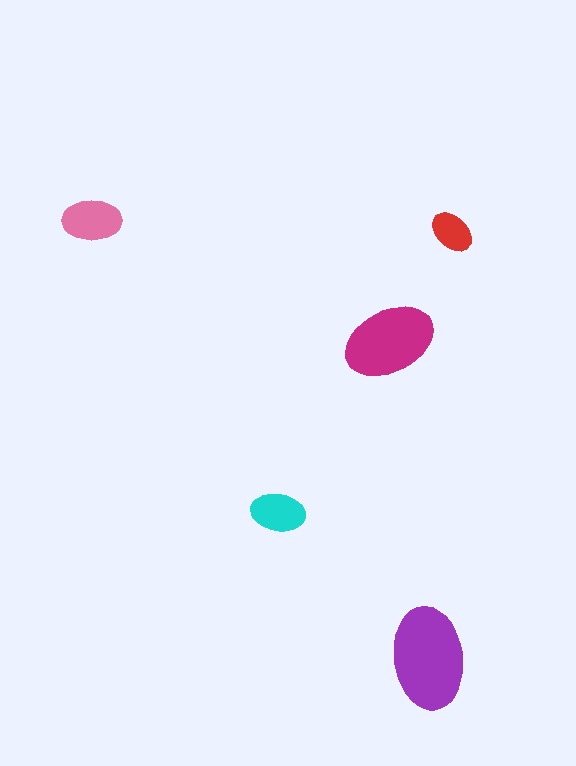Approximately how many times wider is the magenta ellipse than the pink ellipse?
About 1.5 times wider.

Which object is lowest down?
The purple ellipse is bottommost.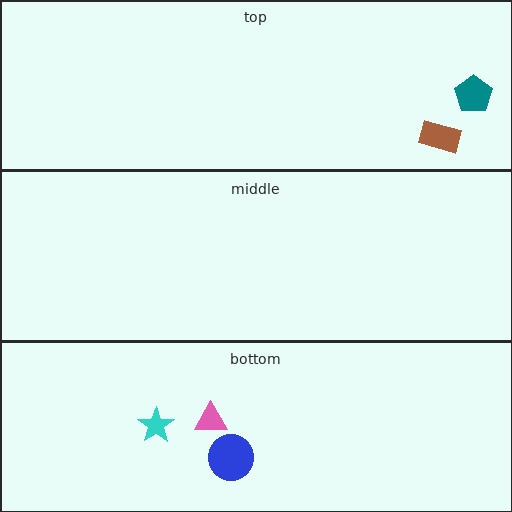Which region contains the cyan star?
The bottom region.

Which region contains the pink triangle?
The bottom region.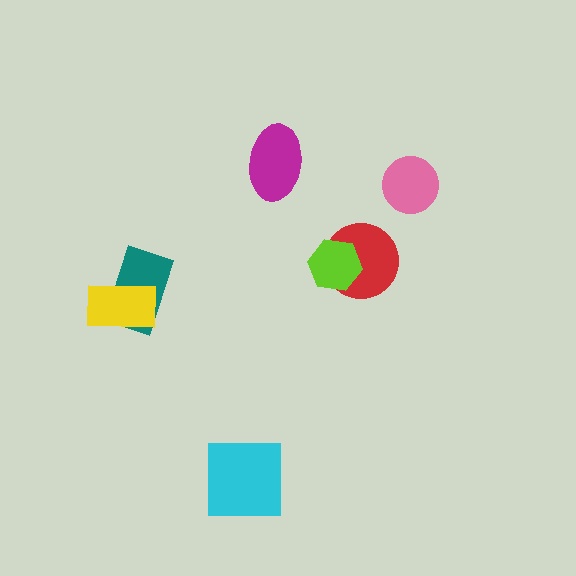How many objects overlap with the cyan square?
0 objects overlap with the cyan square.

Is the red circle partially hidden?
Yes, it is partially covered by another shape.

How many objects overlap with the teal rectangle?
1 object overlaps with the teal rectangle.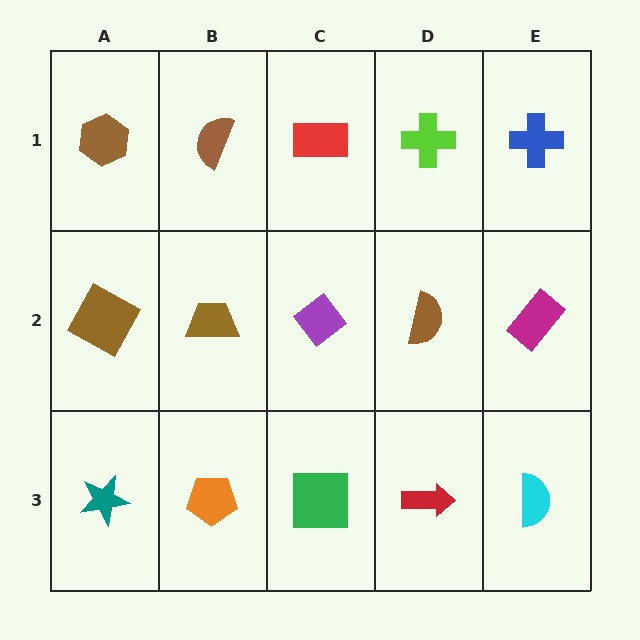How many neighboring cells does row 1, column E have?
2.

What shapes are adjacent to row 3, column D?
A brown semicircle (row 2, column D), a green square (row 3, column C), a cyan semicircle (row 3, column E).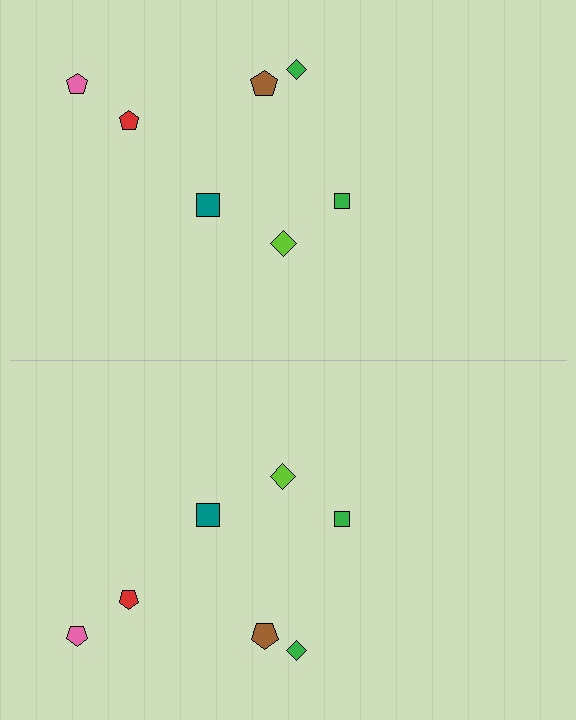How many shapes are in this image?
There are 14 shapes in this image.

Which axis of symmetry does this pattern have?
The pattern has a horizontal axis of symmetry running through the center of the image.